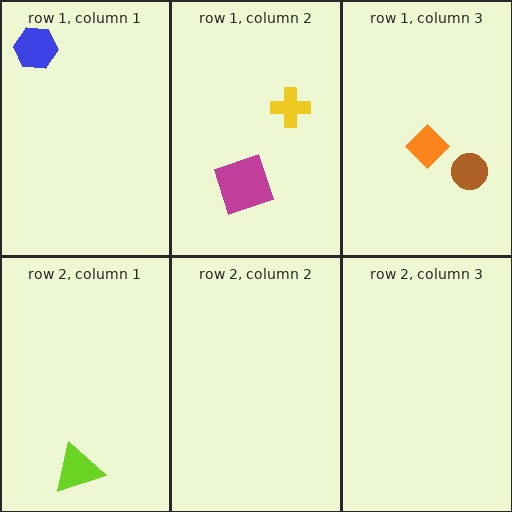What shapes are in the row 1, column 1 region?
The blue hexagon.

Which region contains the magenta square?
The row 1, column 2 region.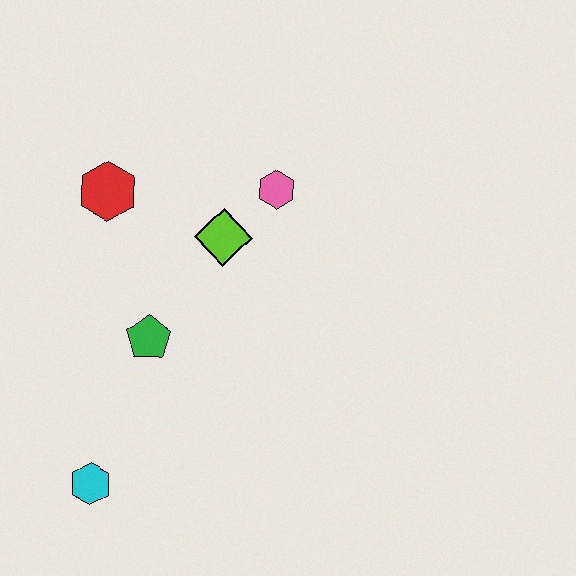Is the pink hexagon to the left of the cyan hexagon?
No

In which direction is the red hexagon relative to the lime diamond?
The red hexagon is to the left of the lime diamond.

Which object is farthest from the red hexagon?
The cyan hexagon is farthest from the red hexagon.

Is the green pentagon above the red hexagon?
No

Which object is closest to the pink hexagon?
The lime diamond is closest to the pink hexagon.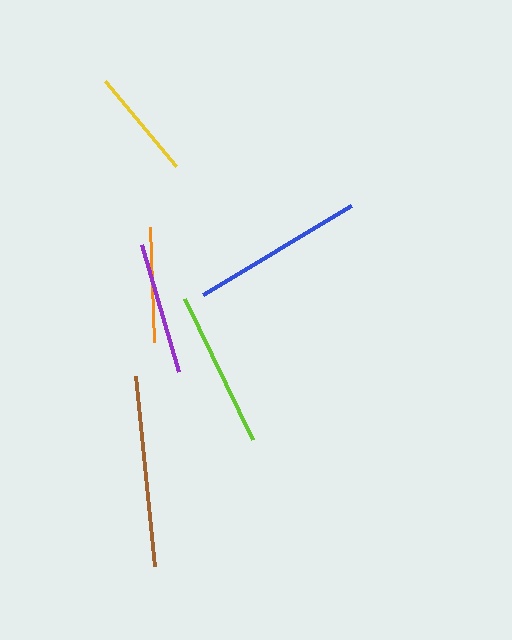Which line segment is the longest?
The brown line is the longest at approximately 190 pixels.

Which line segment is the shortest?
The yellow line is the shortest at approximately 111 pixels.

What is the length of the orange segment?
The orange segment is approximately 115 pixels long.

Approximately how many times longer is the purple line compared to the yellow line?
The purple line is approximately 1.2 times the length of the yellow line.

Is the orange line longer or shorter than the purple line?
The purple line is longer than the orange line.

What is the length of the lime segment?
The lime segment is approximately 156 pixels long.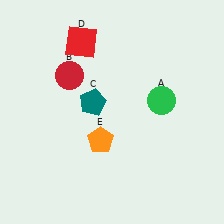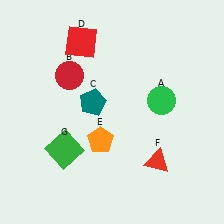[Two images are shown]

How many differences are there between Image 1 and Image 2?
There are 2 differences between the two images.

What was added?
A red triangle (F), a green square (G) were added in Image 2.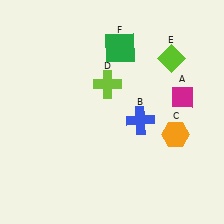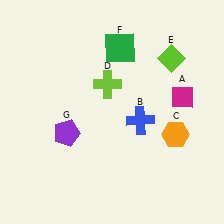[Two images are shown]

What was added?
A purple pentagon (G) was added in Image 2.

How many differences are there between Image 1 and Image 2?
There is 1 difference between the two images.